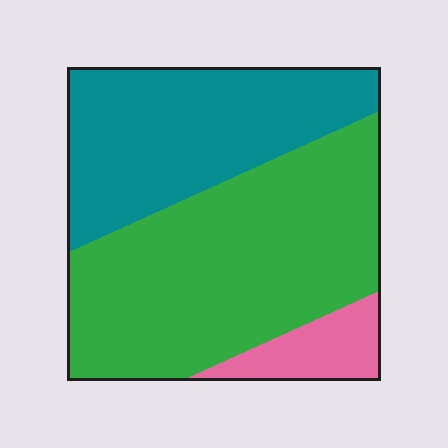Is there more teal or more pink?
Teal.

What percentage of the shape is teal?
Teal takes up about three eighths (3/8) of the shape.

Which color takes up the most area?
Green, at roughly 55%.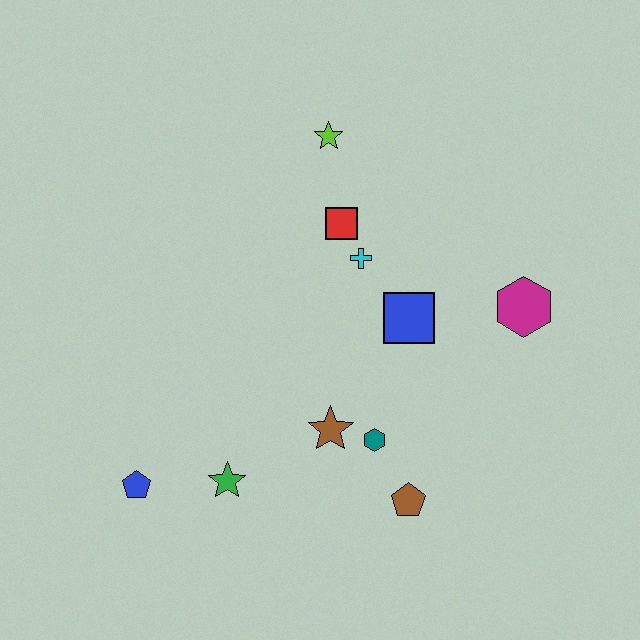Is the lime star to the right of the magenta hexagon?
No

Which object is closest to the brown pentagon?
The teal hexagon is closest to the brown pentagon.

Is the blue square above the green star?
Yes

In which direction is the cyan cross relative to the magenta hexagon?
The cyan cross is to the left of the magenta hexagon.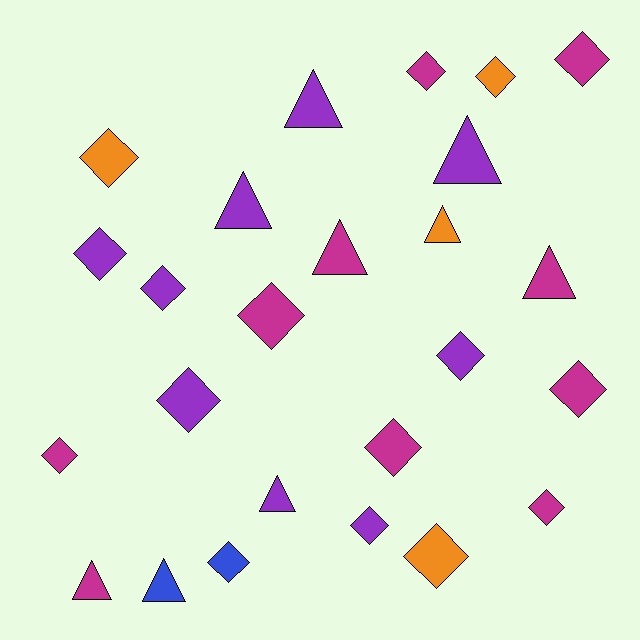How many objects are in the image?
There are 25 objects.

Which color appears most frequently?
Magenta, with 10 objects.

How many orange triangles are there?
There is 1 orange triangle.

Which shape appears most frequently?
Diamond, with 16 objects.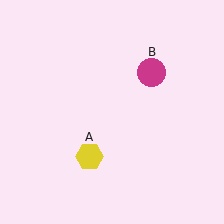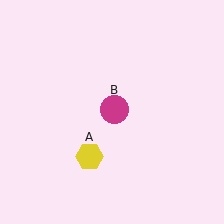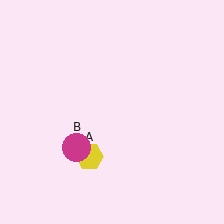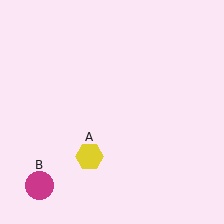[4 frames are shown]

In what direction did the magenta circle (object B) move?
The magenta circle (object B) moved down and to the left.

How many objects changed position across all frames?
1 object changed position: magenta circle (object B).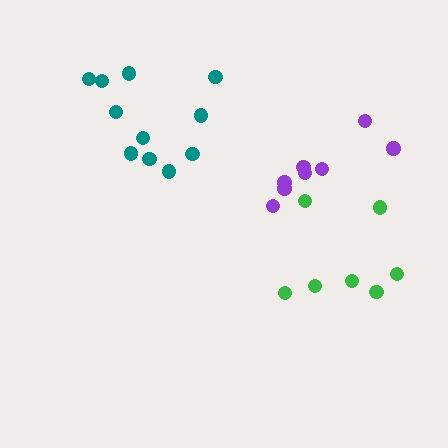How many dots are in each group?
Group 1: 7 dots, Group 2: 11 dots, Group 3: 8 dots (26 total).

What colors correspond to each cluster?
The clusters are colored: green, teal, purple.